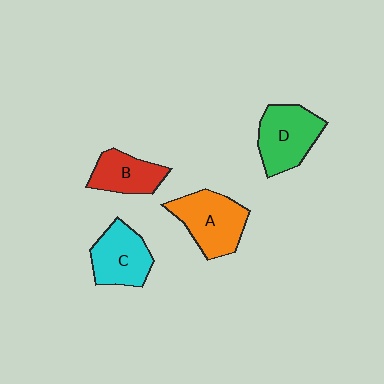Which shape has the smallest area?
Shape B (red).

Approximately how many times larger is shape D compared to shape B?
Approximately 1.4 times.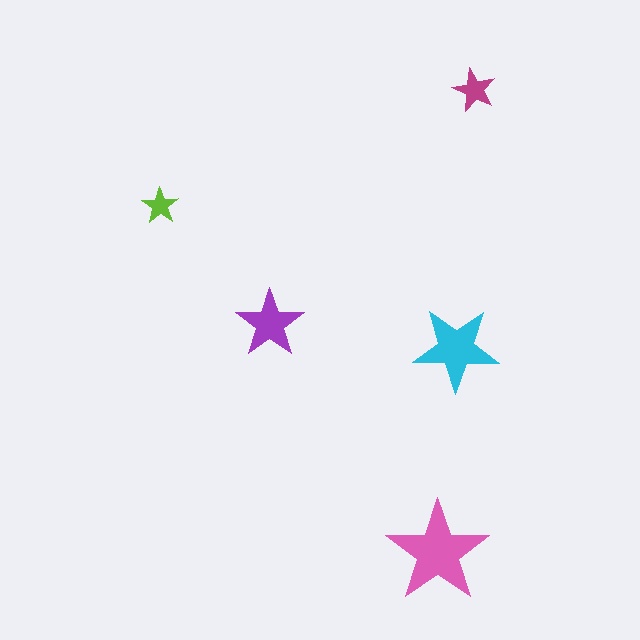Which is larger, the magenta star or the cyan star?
The cyan one.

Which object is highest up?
The magenta star is topmost.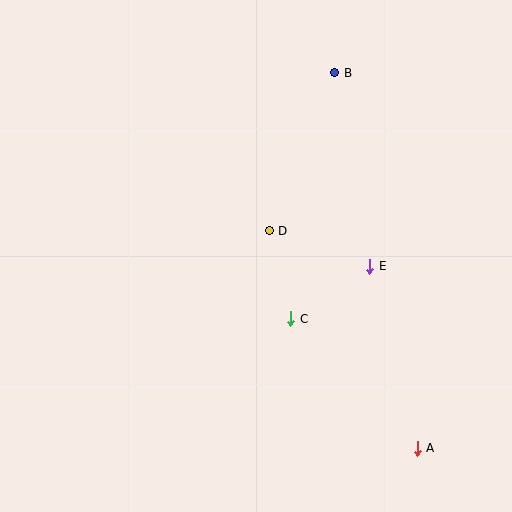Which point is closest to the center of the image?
Point D at (269, 231) is closest to the center.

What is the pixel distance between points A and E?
The distance between A and E is 188 pixels.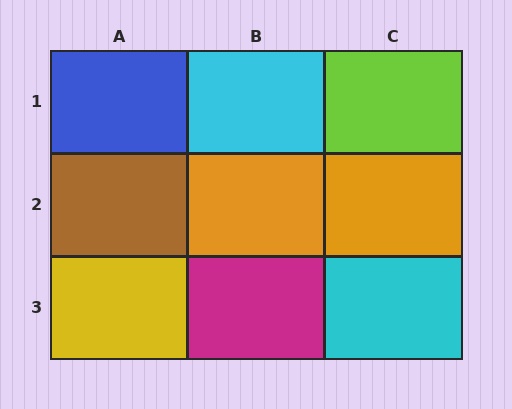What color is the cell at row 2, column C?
Orange.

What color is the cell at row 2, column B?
Orange.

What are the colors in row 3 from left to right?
Yellow, magenta, cyan.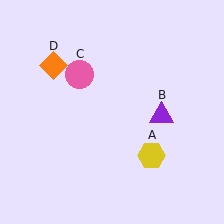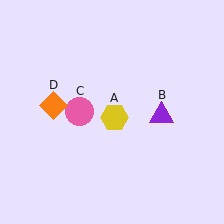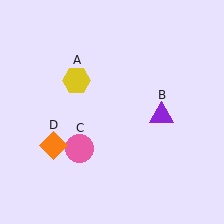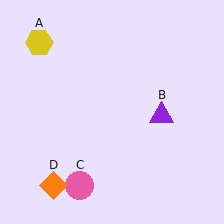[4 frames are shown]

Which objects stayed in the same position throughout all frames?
Purple triangle (object B) remained stationary.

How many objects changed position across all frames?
3 objects changed position: yellow hexagon (object A), pink circle (object C), orange diamond (object D).